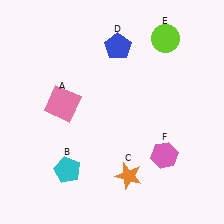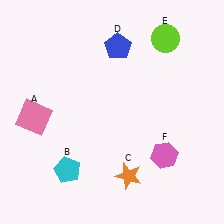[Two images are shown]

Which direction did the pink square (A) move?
The pink square (A) moved left.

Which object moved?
The pink square (A) moved left.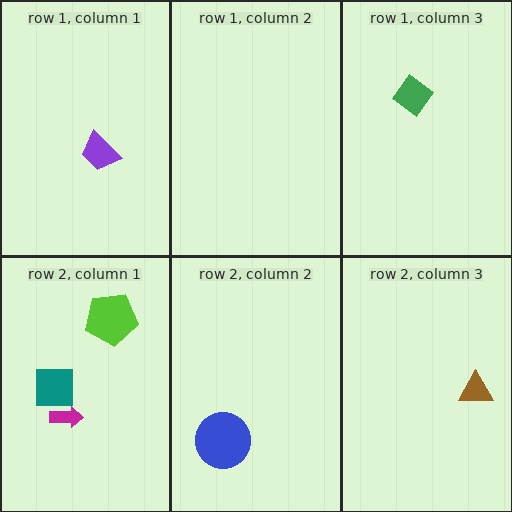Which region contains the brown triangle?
The row 2, column 3 region.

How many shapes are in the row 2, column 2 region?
1.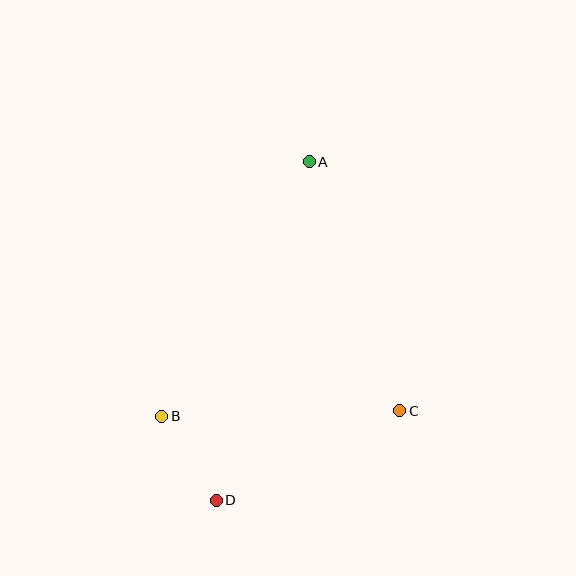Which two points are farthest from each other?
Points A and D are farthest from each other.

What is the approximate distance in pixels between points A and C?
The distance between A and C is approximately 265 pixels.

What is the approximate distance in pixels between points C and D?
The distance between C and D is approximately 204 pixels.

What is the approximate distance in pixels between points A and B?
The distance between A and B is approximately 294 pixels.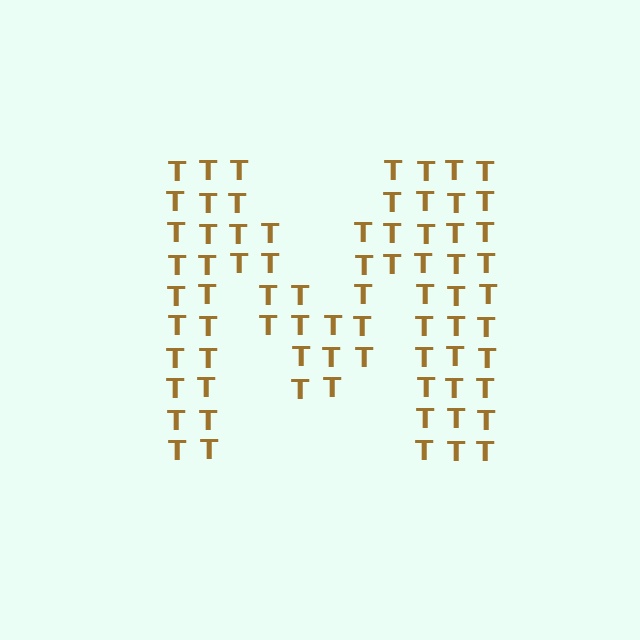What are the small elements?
The small elements are letter T's.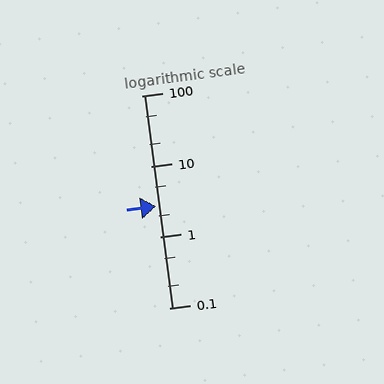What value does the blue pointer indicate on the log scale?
The pointer indicates approximately 2.7.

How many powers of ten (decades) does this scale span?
The scale spans 3 decades, from 0.1 to 100.